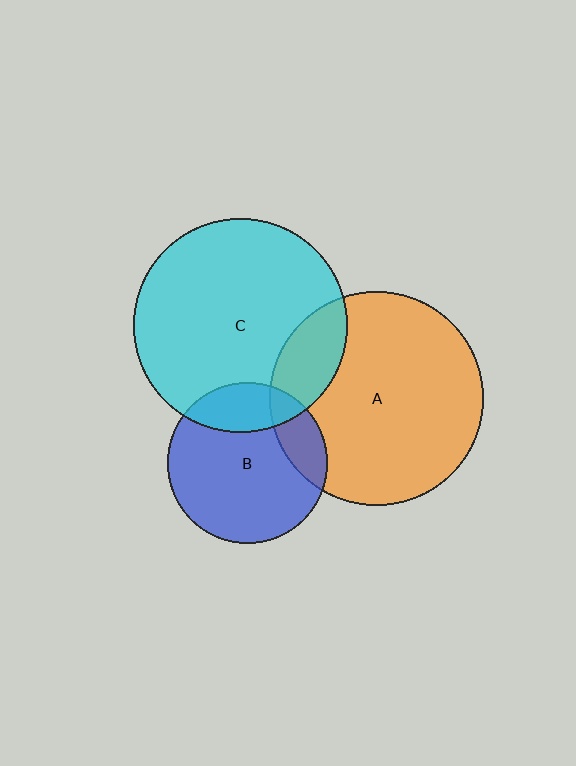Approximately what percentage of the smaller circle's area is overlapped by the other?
Approximately 15%.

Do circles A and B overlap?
Yes.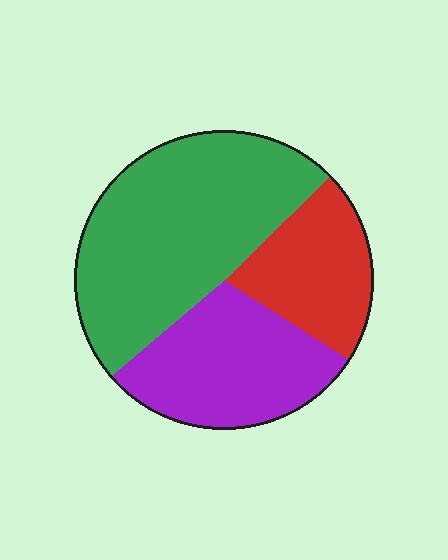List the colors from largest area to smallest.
From largest to smallest: green, purple, red.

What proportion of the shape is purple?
Purple covers 30% of the shape.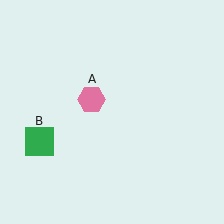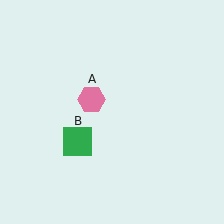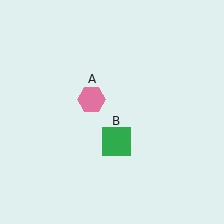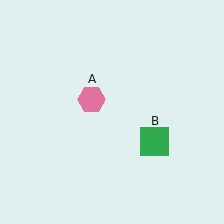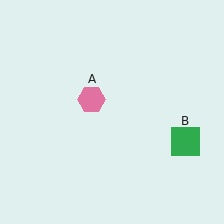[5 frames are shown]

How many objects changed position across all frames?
1 object changed position: green square (object B).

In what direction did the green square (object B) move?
The green square (object B) moved right.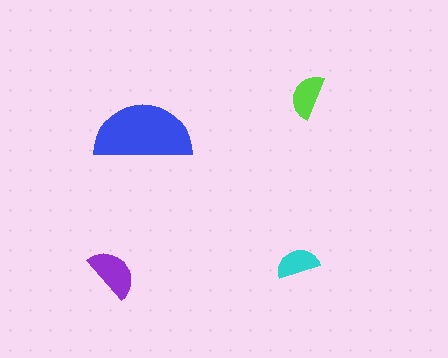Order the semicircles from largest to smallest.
the blue one, the purple one, the lime one, the cyan one.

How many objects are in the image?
There are 4 objects in the image.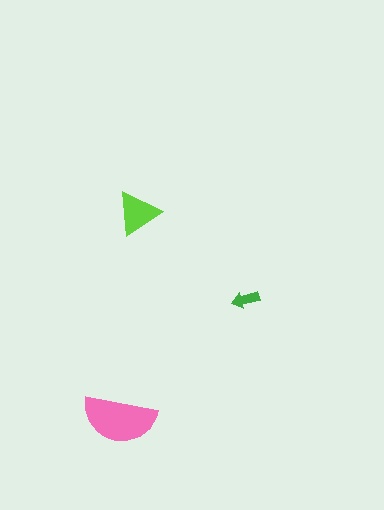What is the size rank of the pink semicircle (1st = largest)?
1st.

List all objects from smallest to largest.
The green arrow, the lime triangle, the pink semicircle.